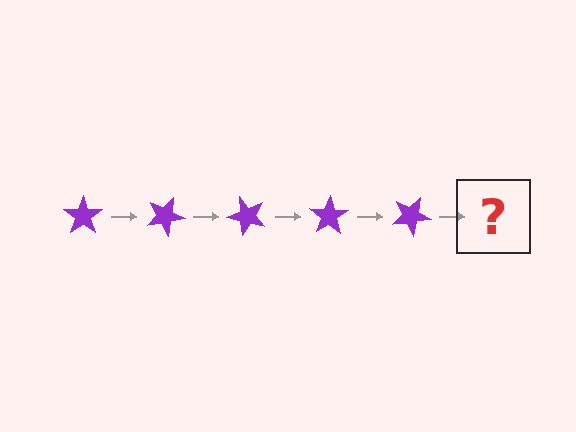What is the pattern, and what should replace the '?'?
The pattern is that the star rotates 25 degrees each step. The '?' should be a purple star rotated 125 degrees.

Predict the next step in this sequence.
The next step is a purple star rotated 125 degrees.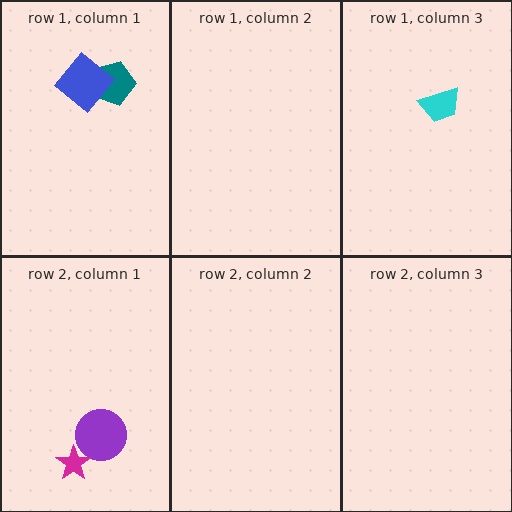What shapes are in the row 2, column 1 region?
The purple circle, the magenta star.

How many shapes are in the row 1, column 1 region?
2.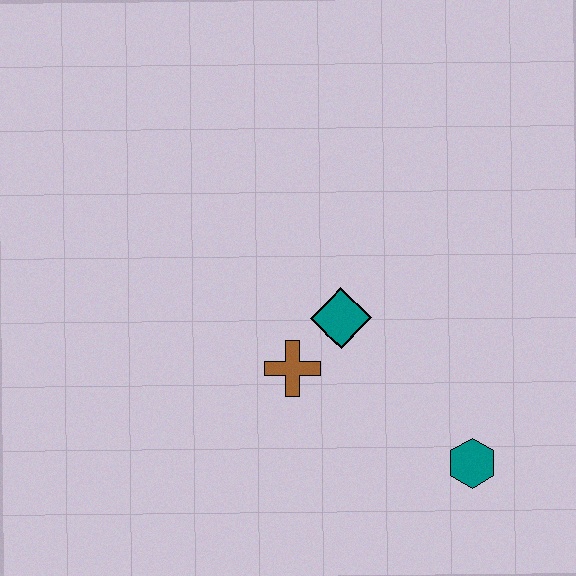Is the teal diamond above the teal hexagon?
Yes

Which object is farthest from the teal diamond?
The teal hexagon is farthest from the teal diamond.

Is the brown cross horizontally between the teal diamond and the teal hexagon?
No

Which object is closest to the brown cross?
The teal diamond is closest to the brown cross.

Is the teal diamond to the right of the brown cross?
Yes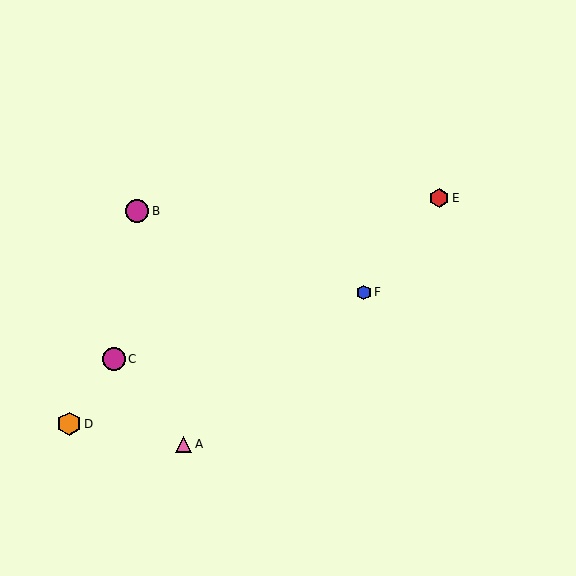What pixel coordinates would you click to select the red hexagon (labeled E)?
Click at (439, 198) to select the red hexagon E.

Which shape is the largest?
The orange hexagon (labeled D) is the largest.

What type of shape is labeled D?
Shape D is an orange hexagon.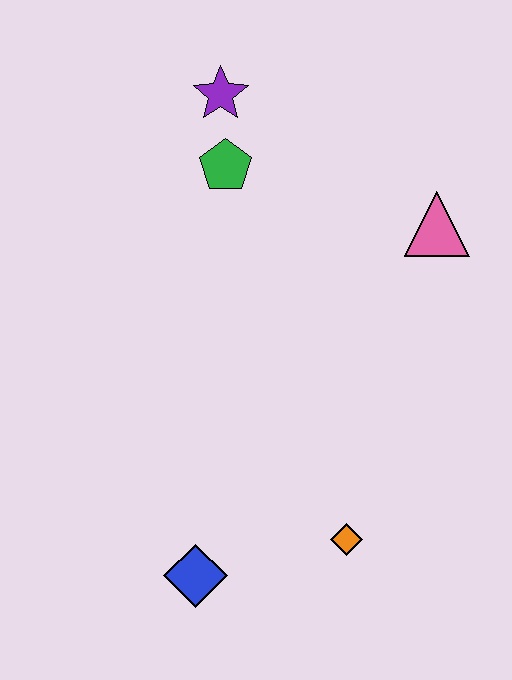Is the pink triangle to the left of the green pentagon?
No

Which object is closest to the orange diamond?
The blue diamond is closest to the orange diamond.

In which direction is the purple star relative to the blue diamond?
The purple star is above the blue diamond.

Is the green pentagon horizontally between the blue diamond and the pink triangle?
Yes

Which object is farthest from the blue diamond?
The purple star is farthest from the blue diamond.